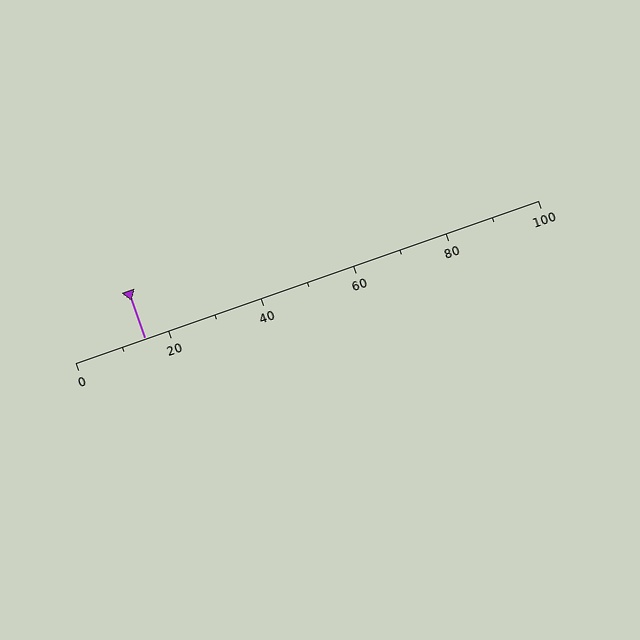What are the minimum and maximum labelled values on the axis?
The axis runs from 0 to 100.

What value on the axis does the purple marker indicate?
The marker indicates approximately 15.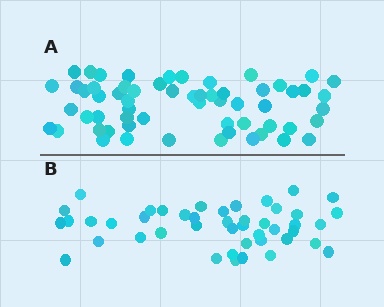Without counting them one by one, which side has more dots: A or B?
Region A (the top region) has more dots.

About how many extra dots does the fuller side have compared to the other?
Region A has approximately 15 more dots than region B.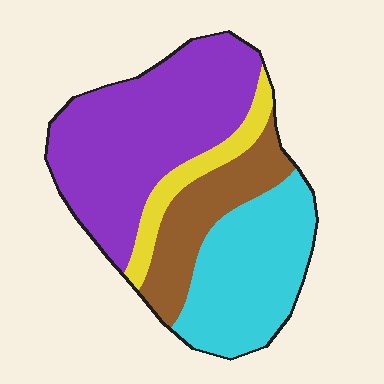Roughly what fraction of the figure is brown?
Brown takes up less than a quarter of the figure.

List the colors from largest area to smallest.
From largest to smallest: purple, cyan, brown, yellow.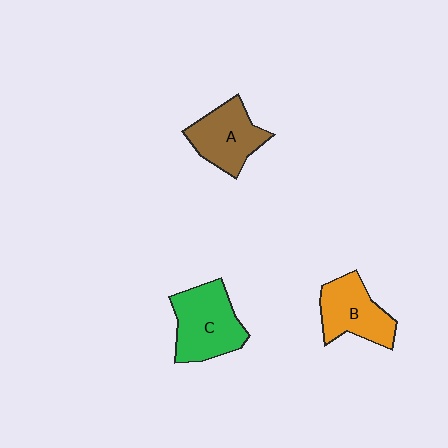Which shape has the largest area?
Shape C (green).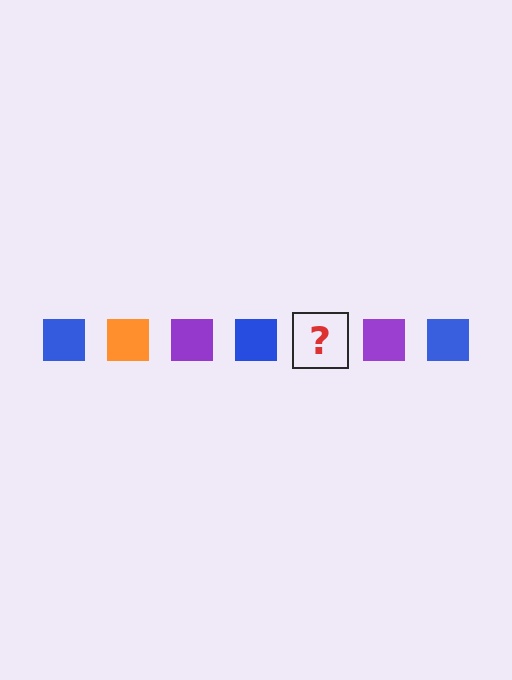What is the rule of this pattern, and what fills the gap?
The rule is that the pattern cycles through blue, orange, purple squares. The gap should be filled with an orange square.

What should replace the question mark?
The question mark should be replaced with an orange square.